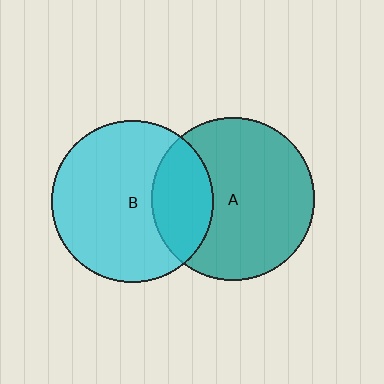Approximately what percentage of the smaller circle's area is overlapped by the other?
Approximately 25%.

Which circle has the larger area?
Circle A (teal).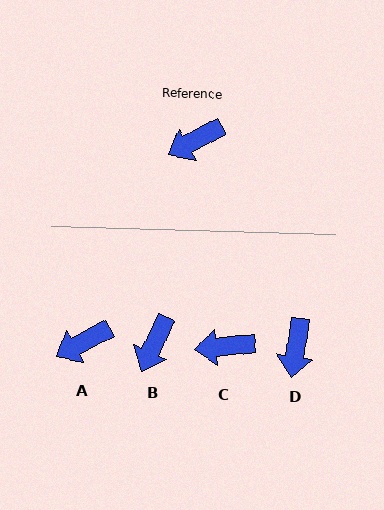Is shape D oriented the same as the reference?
No, it is off by about 52 degrees.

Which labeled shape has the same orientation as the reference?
A.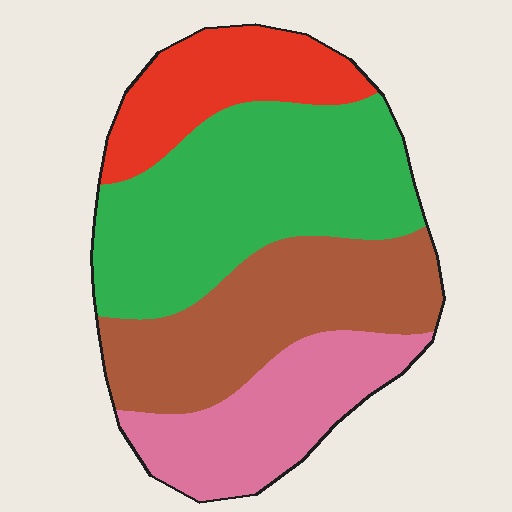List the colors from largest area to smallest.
From largest to smallest: green, brown, pink, red.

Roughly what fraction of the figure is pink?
Pink covers 20% of the figure.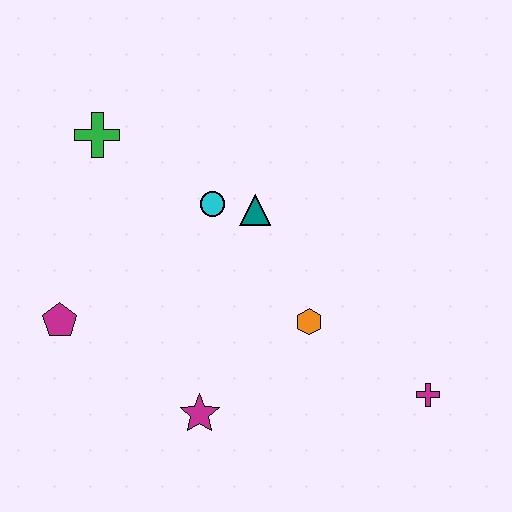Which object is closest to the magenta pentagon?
The magenta star is closest to the magenta pentagon.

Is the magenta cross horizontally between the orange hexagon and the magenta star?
No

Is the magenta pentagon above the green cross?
No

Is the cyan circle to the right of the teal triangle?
No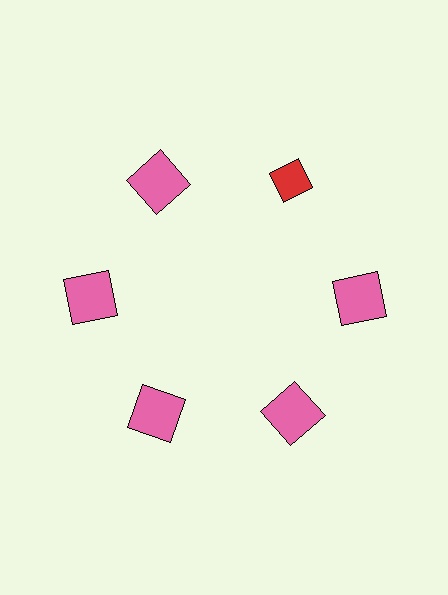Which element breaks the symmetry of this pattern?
The red diamond at roughly the 1 o'clock position breaks the symmetry. All other shapes are pink squares.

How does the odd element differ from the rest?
It differs in both color (red instead of pink) and shape (diamond instead of square).